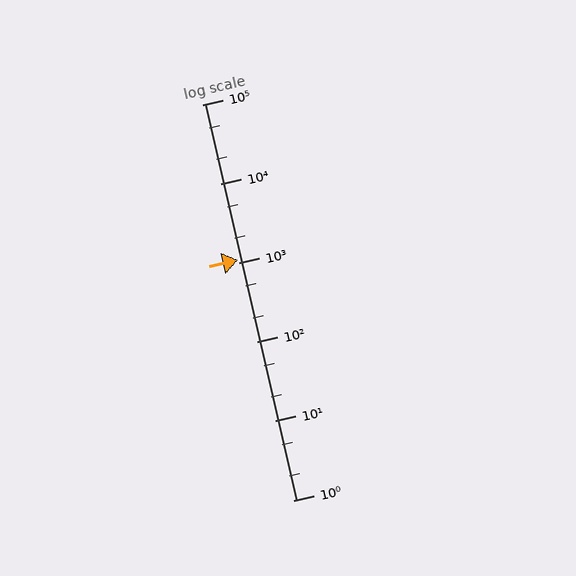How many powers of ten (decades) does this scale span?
The scale spans 5 decades, from 1 to 100000.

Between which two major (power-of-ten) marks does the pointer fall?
The pointer is between 1000 and 10000.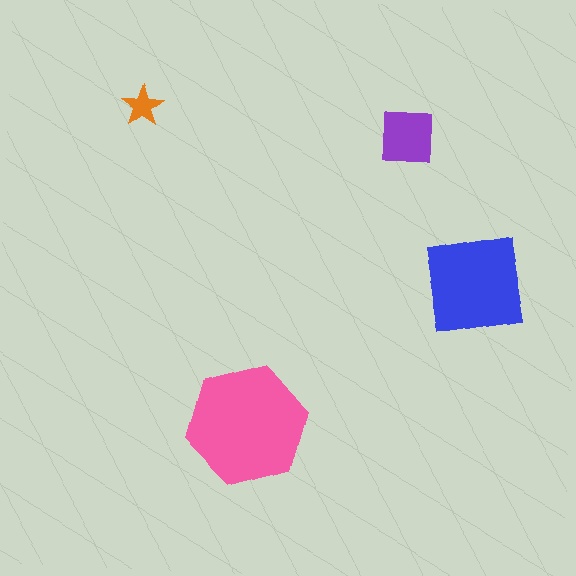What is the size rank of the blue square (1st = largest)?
2nd.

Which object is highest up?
The orange star is topmost.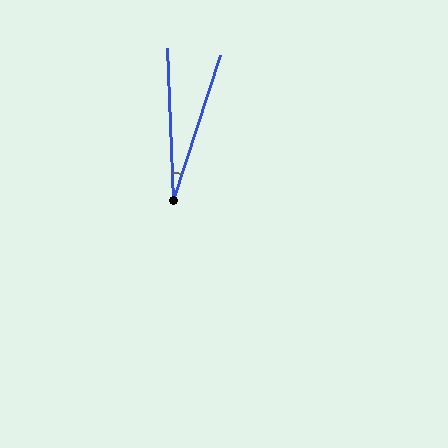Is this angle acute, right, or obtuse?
It is acute.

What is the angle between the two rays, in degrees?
Approximately 20 degrees.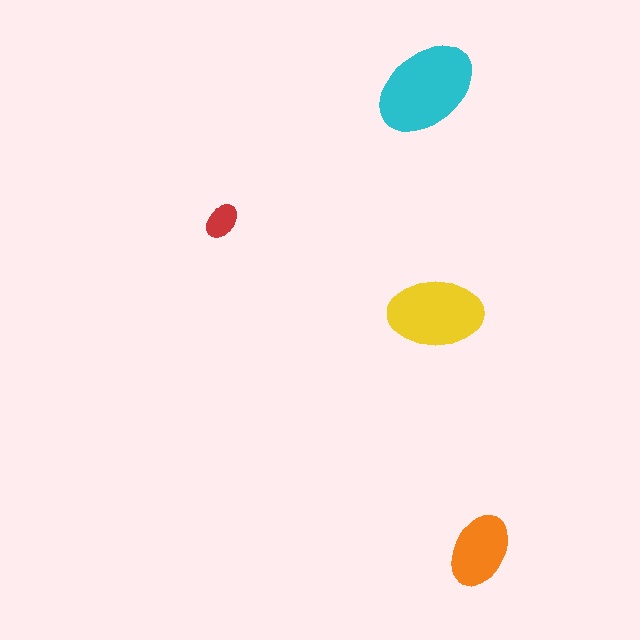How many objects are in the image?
There are 4 objects in the image.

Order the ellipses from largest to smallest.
the cyan one, the yellow one, the orange one, the red one.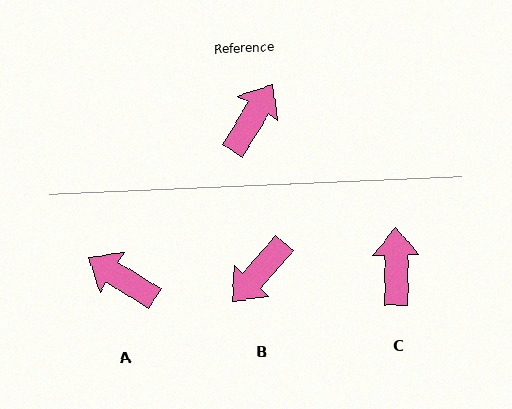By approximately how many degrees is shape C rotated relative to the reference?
Approximately 31 degrees counter-clockwise.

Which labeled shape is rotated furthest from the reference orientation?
B, about 169 degrees away.